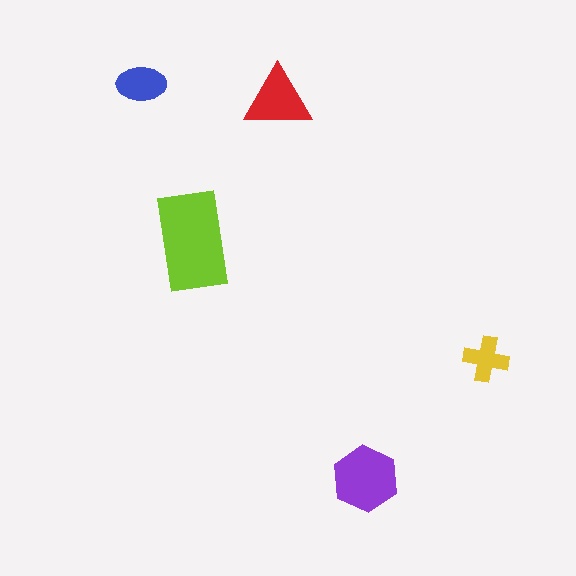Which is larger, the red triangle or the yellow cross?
The red triangle.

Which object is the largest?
The lime rectangle.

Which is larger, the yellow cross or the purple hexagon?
The purple hexagon.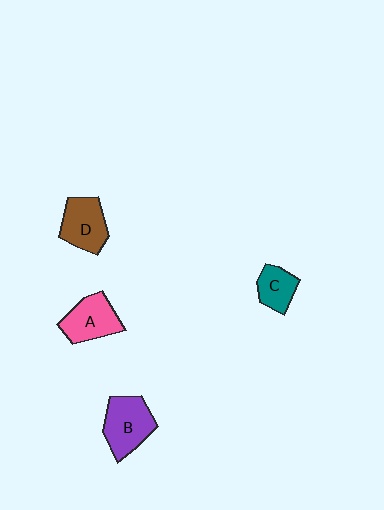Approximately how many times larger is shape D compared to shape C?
Approximately 1.5 times.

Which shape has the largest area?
Shape B (purple).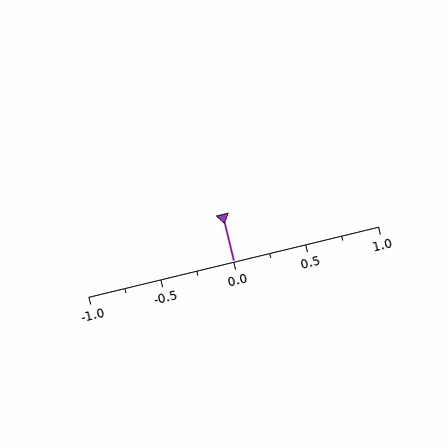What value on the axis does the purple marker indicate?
The marker indicates approximately 0.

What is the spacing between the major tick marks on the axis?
The major ticks are spaced 0.5 apart.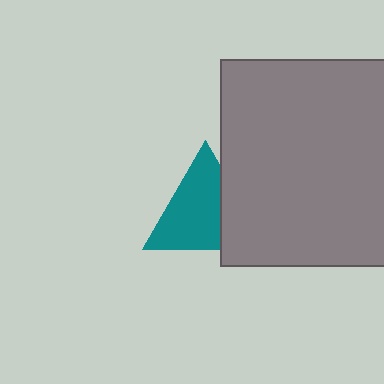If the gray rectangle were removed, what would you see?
You would see the complete teal triangle.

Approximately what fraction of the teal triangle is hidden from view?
Roughly 30% of the teal triangle is hidden behind the gray rectangle.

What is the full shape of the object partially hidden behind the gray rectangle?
The partially hidden object is a teal triangle.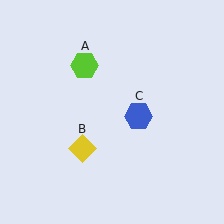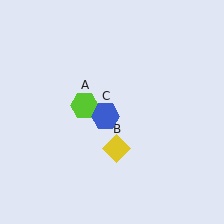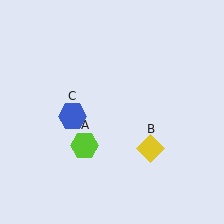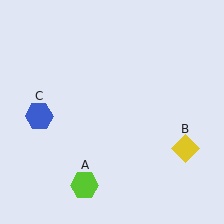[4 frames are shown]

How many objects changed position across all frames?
3 objects changed position: lime hexagon (object A), yellow diamond (object B), blue hexagon (object C).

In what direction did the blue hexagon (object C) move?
The blue hexagon (object C) moved left.